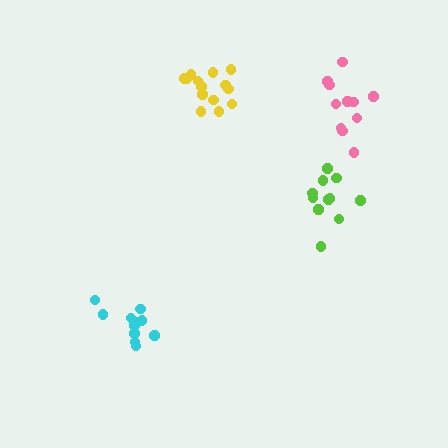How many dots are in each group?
Group 1: 11 dots, Group 2: 14 dots, Group 3: 11 dots, Group 4: 11 dots (47 total).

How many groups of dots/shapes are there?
There are 4 groups.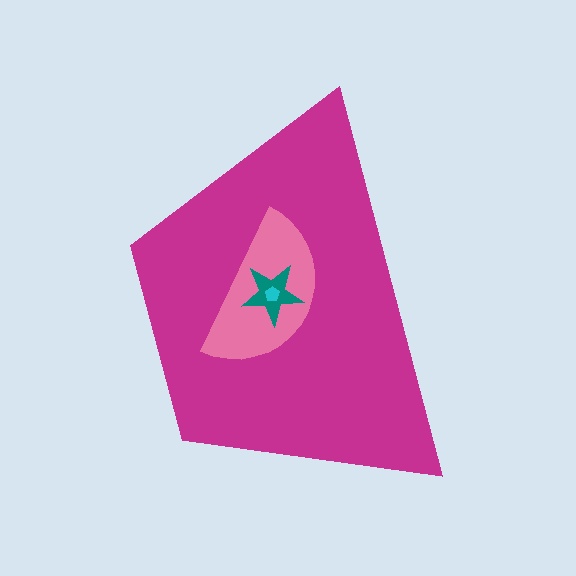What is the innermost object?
The cyan pentagon.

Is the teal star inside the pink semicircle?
Yes.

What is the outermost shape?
The magenta trapezoid.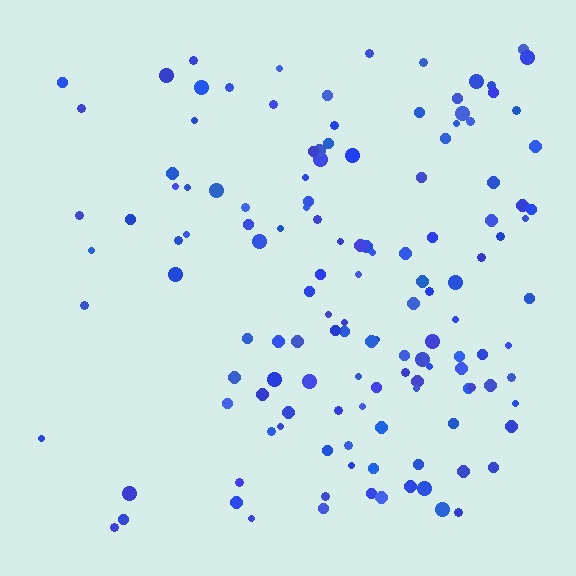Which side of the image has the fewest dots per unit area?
The left.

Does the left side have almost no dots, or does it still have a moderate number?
Still a moderate number, just noticeably fewer than the right.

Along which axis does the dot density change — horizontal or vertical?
Horizontal.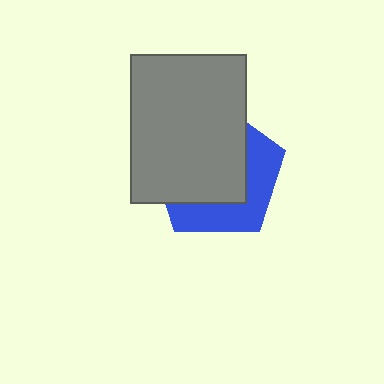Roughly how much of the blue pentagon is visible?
A small part of it is visible (roughly 38%).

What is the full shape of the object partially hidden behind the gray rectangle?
The partially hidden object is a blue pentagon.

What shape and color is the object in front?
The object in front is a gray rectangle.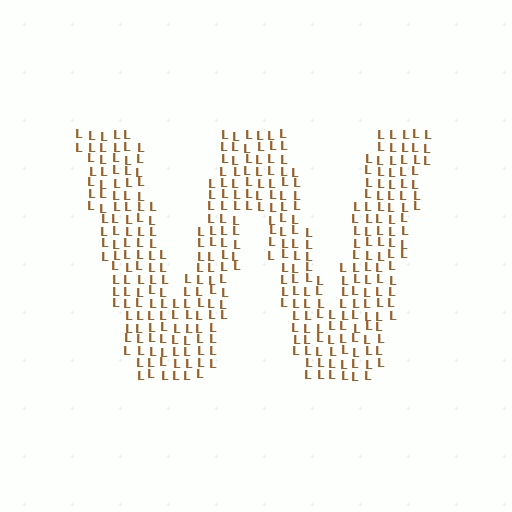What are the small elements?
The small elements are letter L's.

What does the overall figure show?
The overall figure shows the letter W.